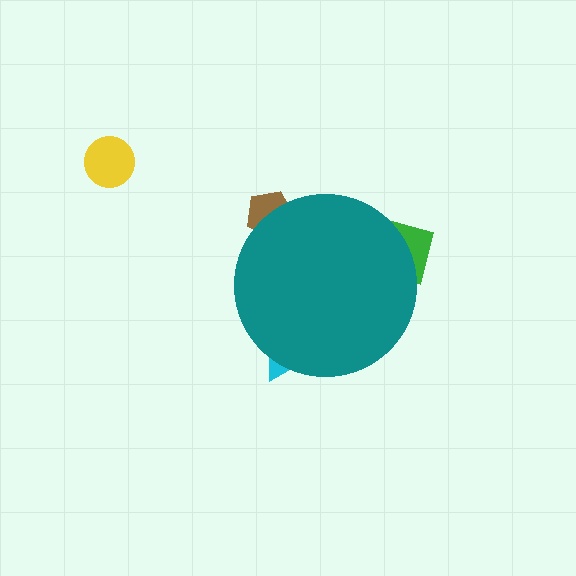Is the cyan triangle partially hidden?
Yes, the cyan triangle is partially hidden behind the teal circle.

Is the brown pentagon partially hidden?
Yes, the brown pentagon is partially hidden behind the teal circle.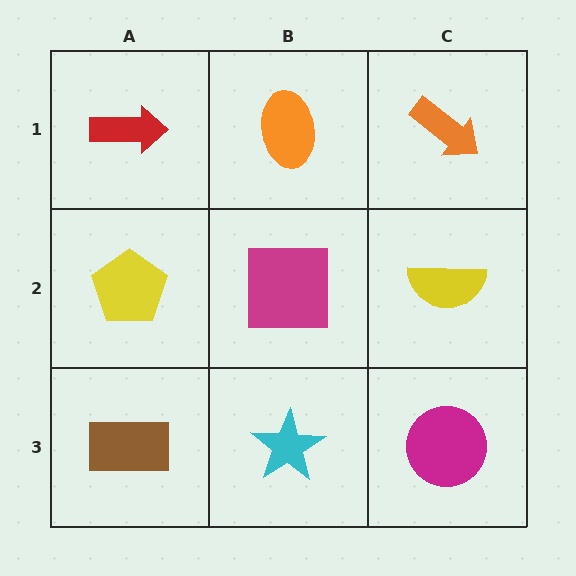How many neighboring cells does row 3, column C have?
2.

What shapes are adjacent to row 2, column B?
An orange ellipse (row 1, column B), a cyan star (row 3, column B), a yellow pentagon (row 2, column A), a yellow semicircle (row 2, column C).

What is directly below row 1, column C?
A yellow semicircle.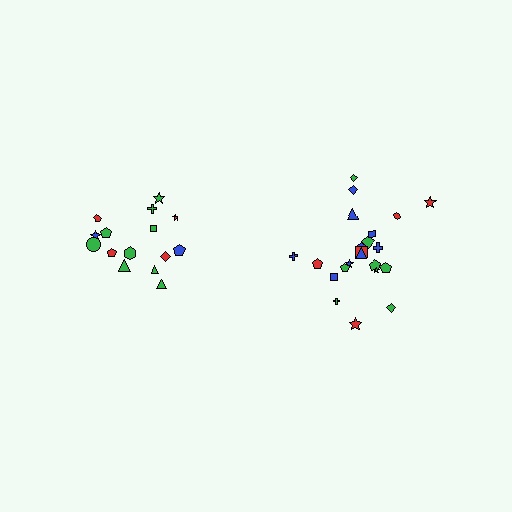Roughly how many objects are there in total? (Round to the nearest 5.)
Roughly 35 objects in total.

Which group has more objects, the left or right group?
The right group.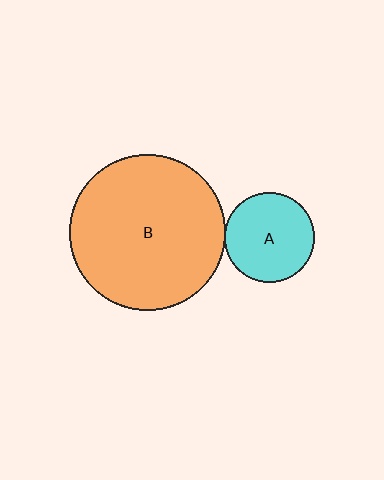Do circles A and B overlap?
Yes.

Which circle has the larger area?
Circle B (orange).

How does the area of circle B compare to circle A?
Approximately 3.0 times.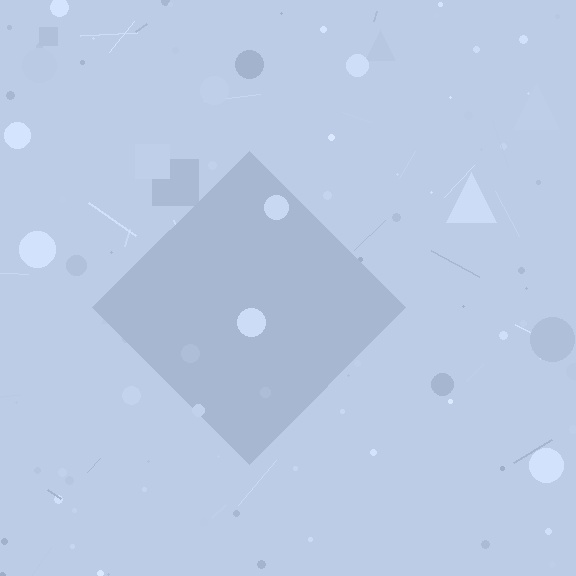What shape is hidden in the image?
A diamond is hidden in the image.